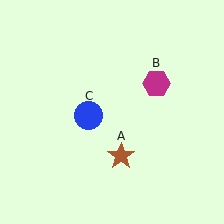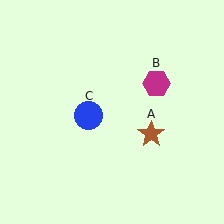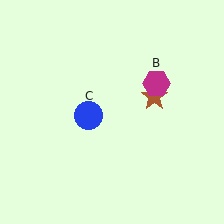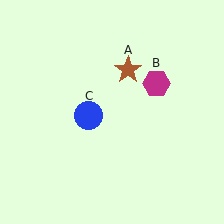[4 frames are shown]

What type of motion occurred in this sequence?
The brown star (object A) rotated counterclockwise around the center of the scene.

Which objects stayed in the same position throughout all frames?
Magenta hexagon (object B) and blue circle (object C) remained stationary.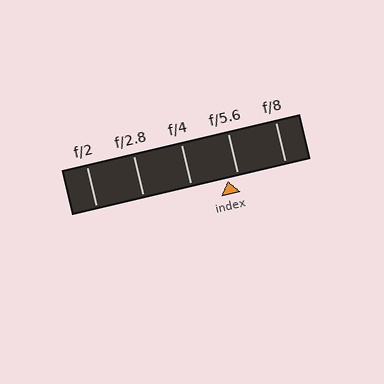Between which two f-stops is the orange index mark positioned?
The index mark is between f/4 and f/5.6.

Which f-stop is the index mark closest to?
The index mark is closest to f/5.6.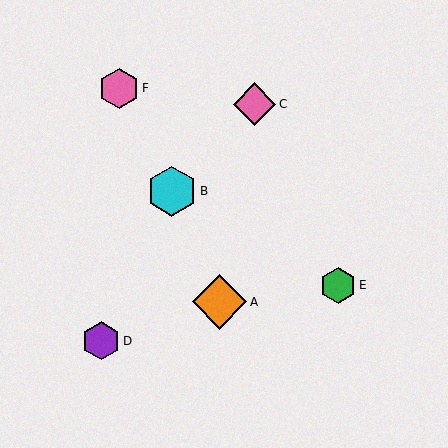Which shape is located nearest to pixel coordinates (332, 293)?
The green hexagon (labeled E) at (338, 285) is nearest to that location.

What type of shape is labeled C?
Shape C is a pink diamond.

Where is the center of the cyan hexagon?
The center of the cyan hexagon is at (172, 191).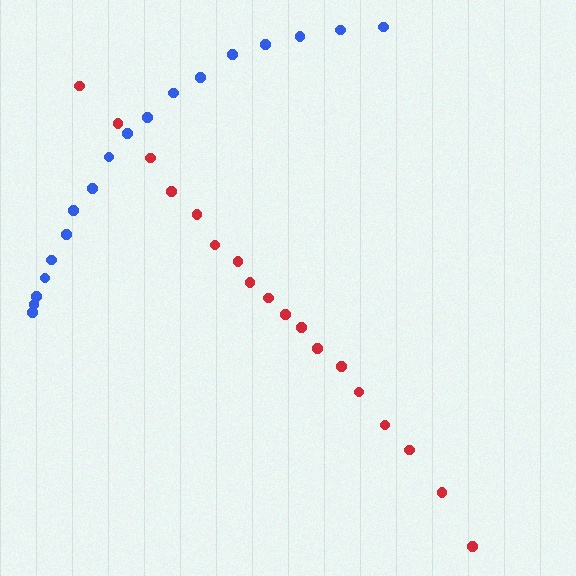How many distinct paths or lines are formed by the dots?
There are 2 distinct paths.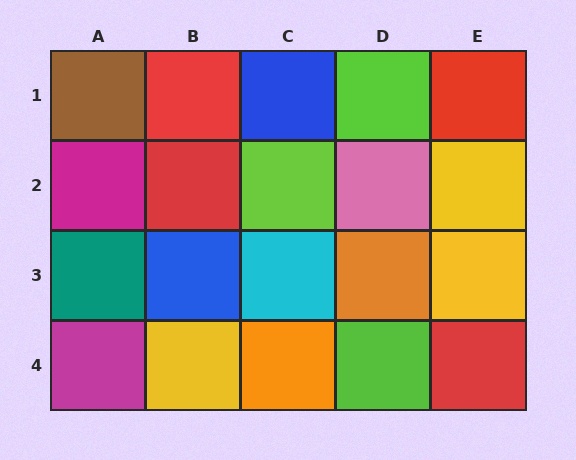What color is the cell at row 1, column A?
Brown.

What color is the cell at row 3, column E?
Yellow.